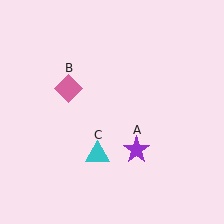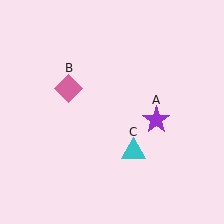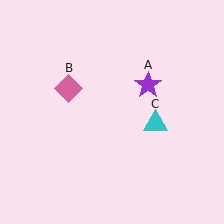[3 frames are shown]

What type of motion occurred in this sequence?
The purple star (object A), cyan triangle (object C) rotated counterclockwise around the center of the scene.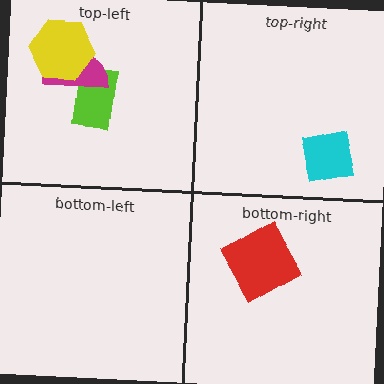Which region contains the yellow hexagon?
The top-left region.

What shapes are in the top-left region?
The lime rectangle, the magenta semicircle, the yellow hexagon.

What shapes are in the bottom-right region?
The red diamond.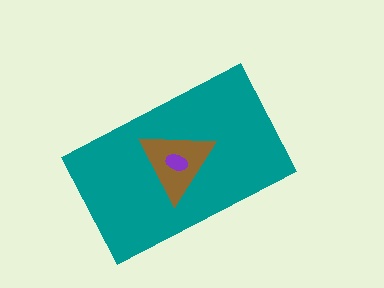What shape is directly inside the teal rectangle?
The brown triangle.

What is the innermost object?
The purple ellipse.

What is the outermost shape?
The teal rectangle.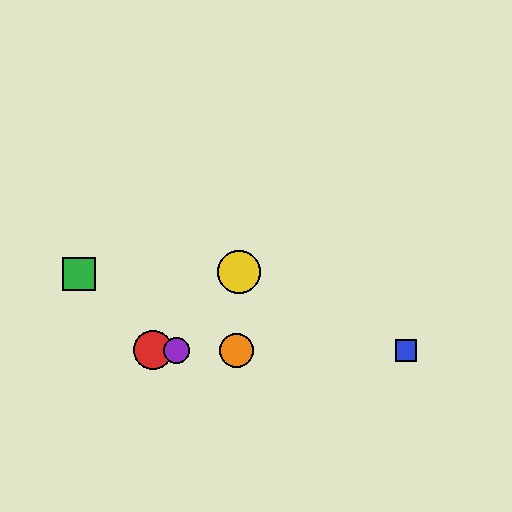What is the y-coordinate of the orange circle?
The orange circle is at y≈350.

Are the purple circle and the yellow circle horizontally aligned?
No, the purple circle is at y≈350 and the yellow circle is at y≈272.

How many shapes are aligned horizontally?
4 shapes (the red circle, the blue square, the purple circle, the orange circle) are aligned horizontally.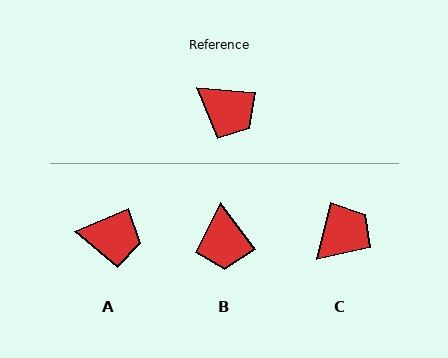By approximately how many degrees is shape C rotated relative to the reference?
Approximately 81 degrees counter-clockwise.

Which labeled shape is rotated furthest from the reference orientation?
C, about 81 degrees away.